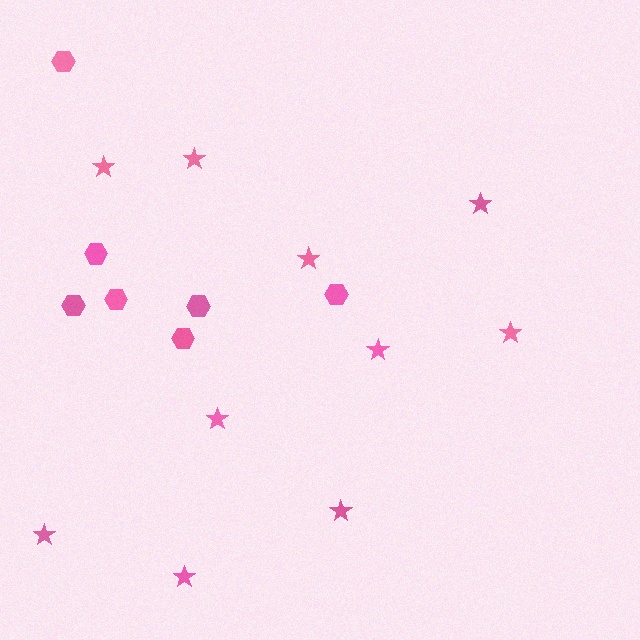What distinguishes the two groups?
There are 2 groups: one group of stars (10) and one group of hexagons (7).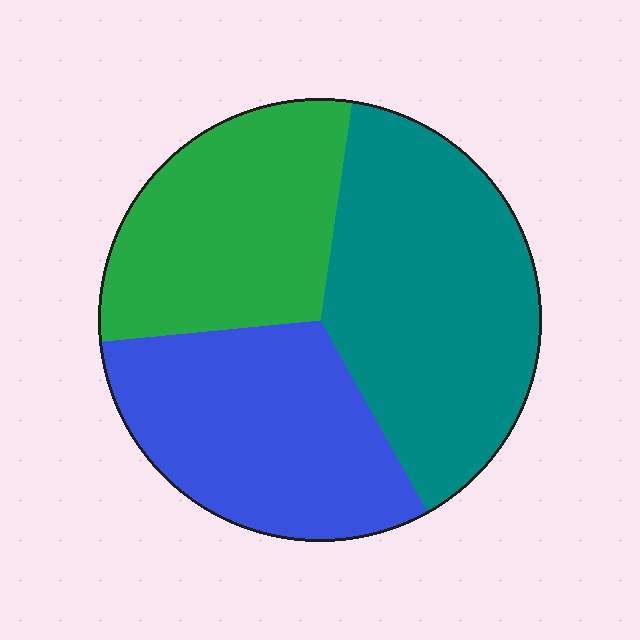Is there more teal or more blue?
Teal.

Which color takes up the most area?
Teal, at roughly 40%.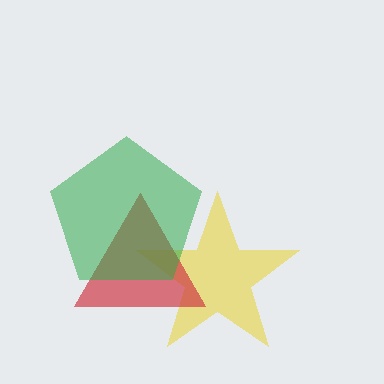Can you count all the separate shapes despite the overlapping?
Yes, there are 3 separate shapes.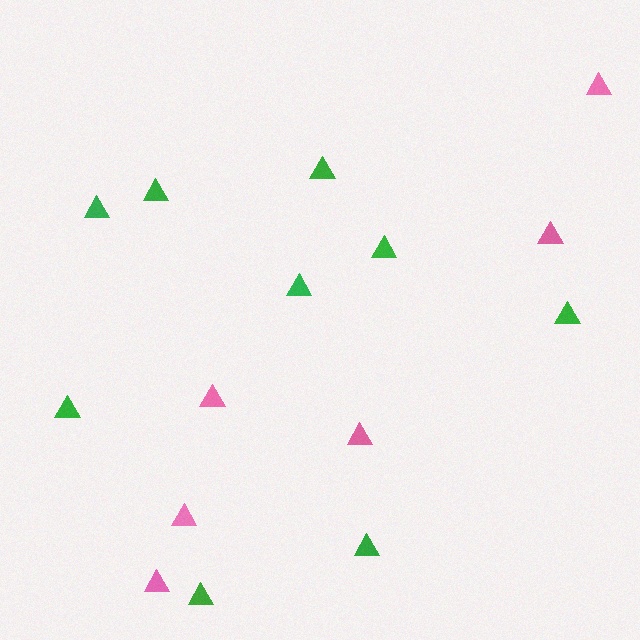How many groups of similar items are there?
There are 2 groups: one group of pink triangles (6) and one group of green triangles (9).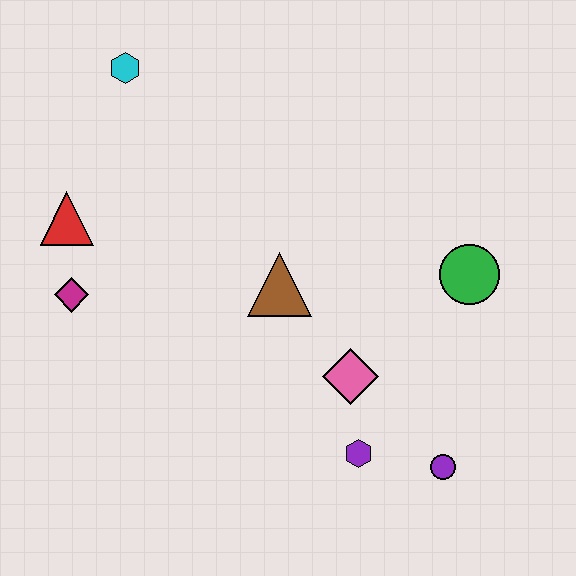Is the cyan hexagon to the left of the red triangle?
No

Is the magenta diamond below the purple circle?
No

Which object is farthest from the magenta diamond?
The purple circle is farthest from the magenta diamond.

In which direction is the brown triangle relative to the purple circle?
The brown triangle is above the purple circle.